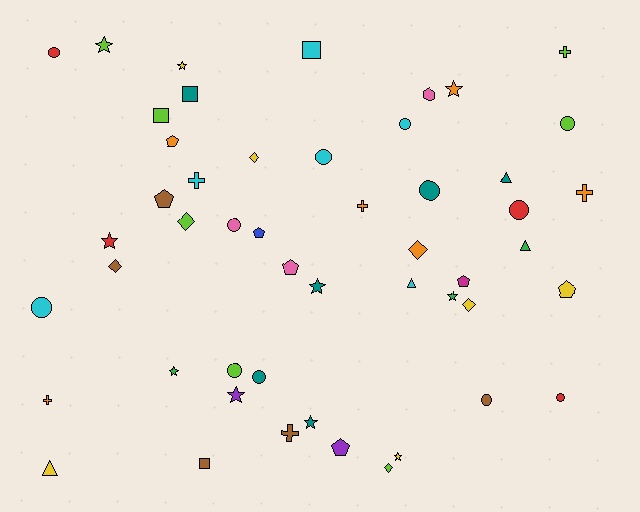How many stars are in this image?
There are 10 stars.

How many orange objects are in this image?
There are 6 orange objects.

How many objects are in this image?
There are 50 objects.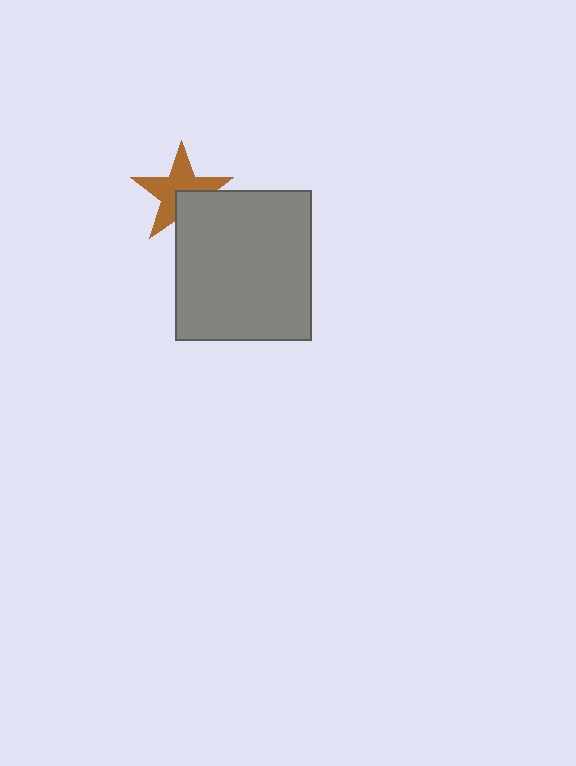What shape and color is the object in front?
The object in front is a gray rectangle.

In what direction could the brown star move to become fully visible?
The brown star could move toward the upper-left. That would shift it out from behind the gray rectangle entirely.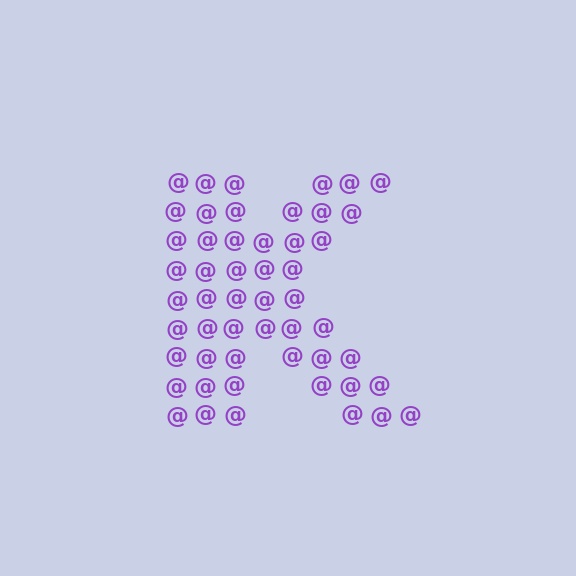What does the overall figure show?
The overall figure shows the letter K.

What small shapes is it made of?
It is made of small at signs.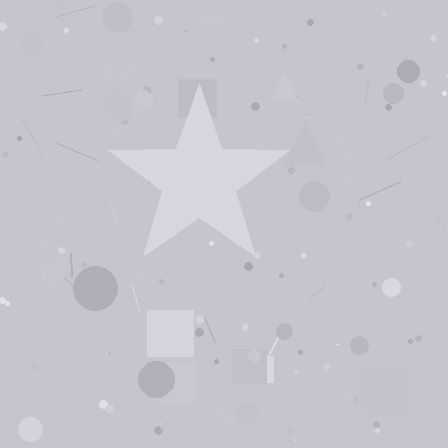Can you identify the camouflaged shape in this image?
The camouflaged shape is a star.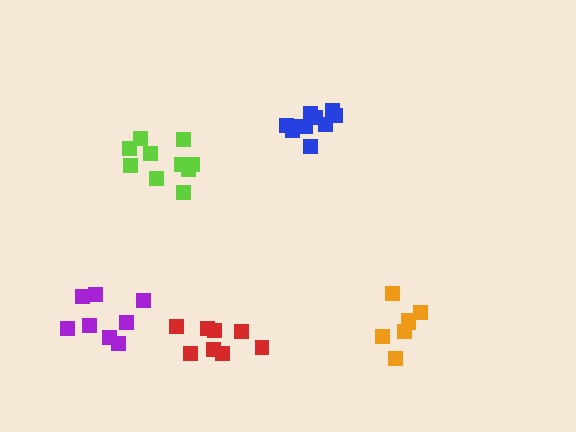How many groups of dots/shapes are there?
There are 5 groups.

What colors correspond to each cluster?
The clusters are colored: orange, purple, lime, blue, red.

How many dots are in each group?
Group 1: 7 dots, Group 2: 8 dots, Group 3: 10 dots, Group 4: 10 dots, Group 5: 8 dots (43 total).